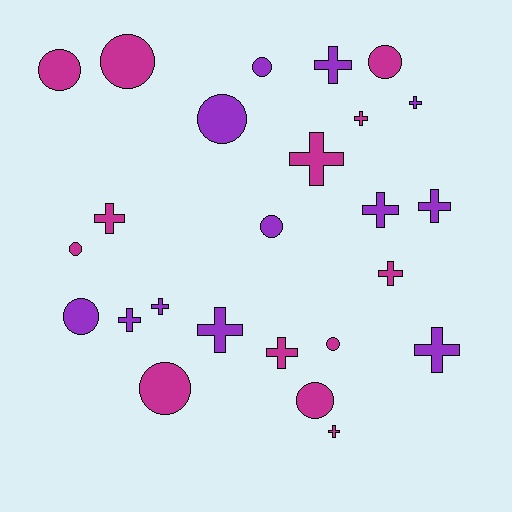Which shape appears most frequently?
Cross, with 14 objects.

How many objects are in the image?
There are 25 objects.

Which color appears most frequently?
Magenta, with 13 objects.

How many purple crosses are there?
There are 8 purple crosses.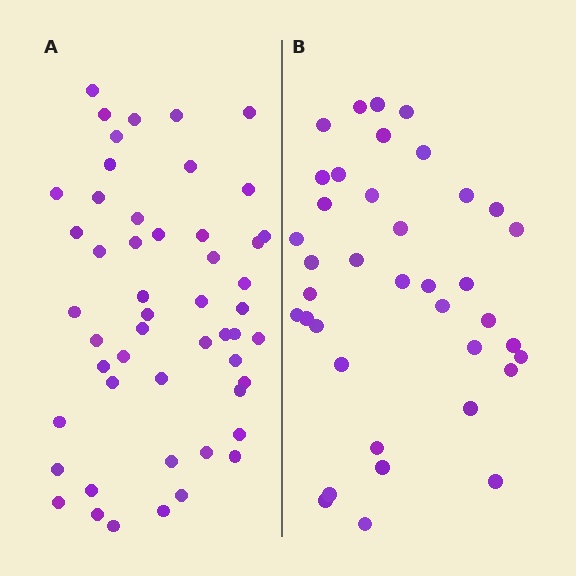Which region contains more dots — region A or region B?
Region A (the left region) has more dots.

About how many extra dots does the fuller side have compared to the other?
Region A has approximately 15 more dots than region B.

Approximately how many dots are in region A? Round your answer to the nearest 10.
About 50 dots. (The exact count is 51, which rounds to 50.)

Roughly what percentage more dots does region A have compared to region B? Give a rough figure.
About 35% more.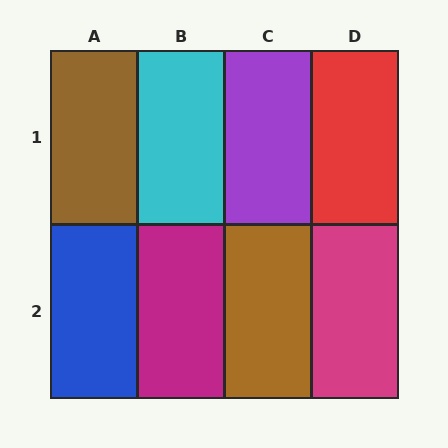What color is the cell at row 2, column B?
Magenta.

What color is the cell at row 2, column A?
Blue.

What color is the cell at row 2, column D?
Magenta.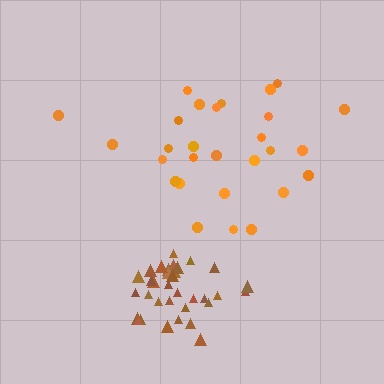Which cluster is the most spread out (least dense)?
Orange.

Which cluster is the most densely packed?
Brown.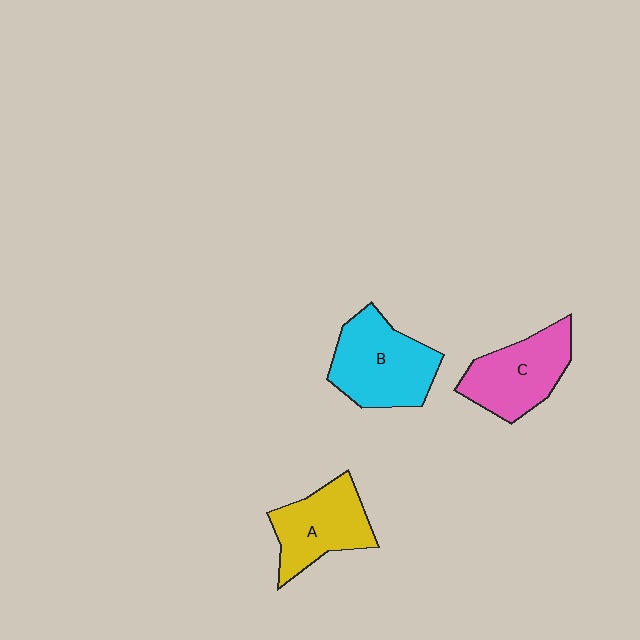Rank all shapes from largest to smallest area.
From largest to smallest: B (cyan), C (pink), A (yellow).